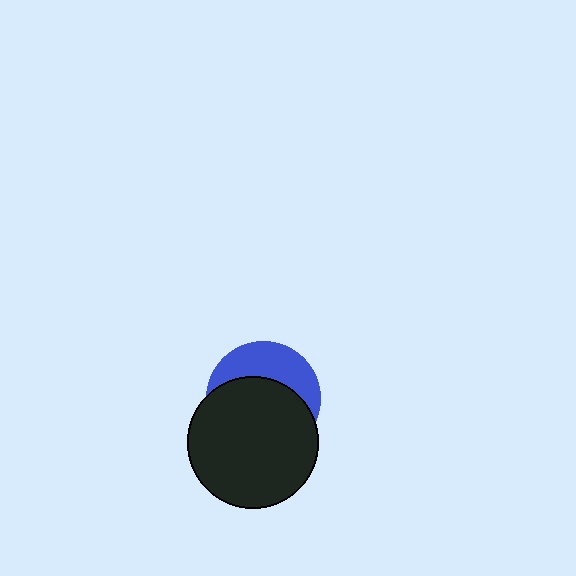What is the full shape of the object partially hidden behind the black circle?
The partially hidden object is a blue circle.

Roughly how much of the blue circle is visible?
A small part of it is visible (roughly 37%).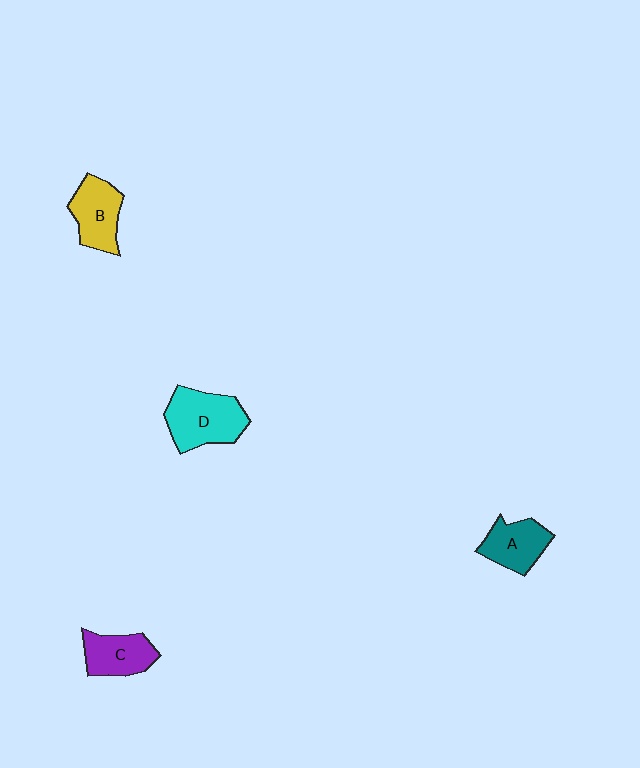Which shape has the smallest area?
Shape A (teal).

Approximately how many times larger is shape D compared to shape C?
Approximately 1.4 times.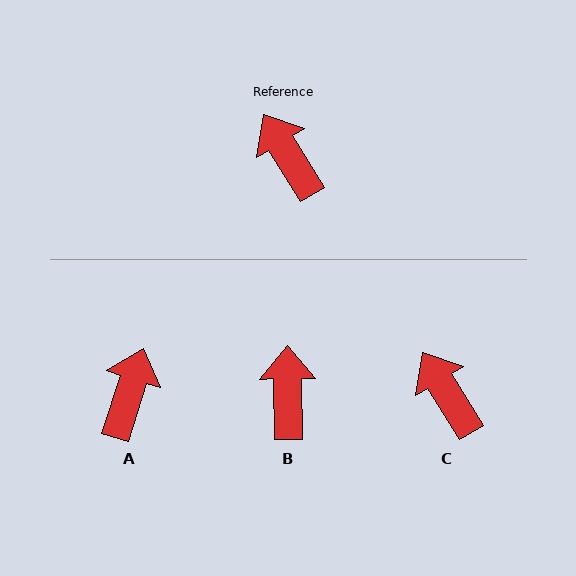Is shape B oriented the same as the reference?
No, it is off by about 31 degrees.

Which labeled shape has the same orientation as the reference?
C.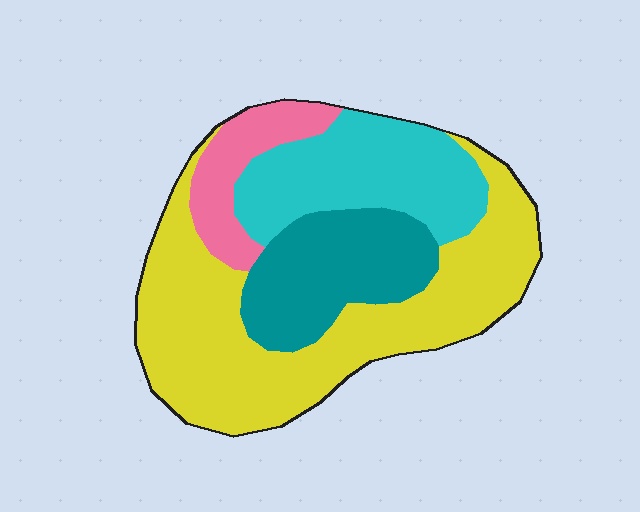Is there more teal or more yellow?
Yellow.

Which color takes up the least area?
Pink, at roughly 10%.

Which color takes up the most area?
Yellow, at roughly 45%.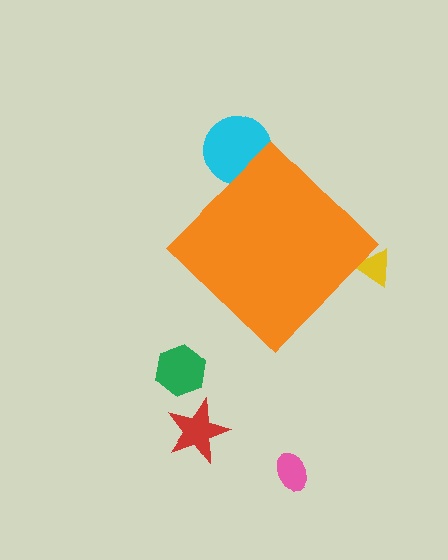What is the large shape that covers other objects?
An orange diamond.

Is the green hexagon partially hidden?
No, the green hexagon is fully visible.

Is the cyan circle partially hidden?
Yes, the cyan circle is partially hidden behind the orange diamond.